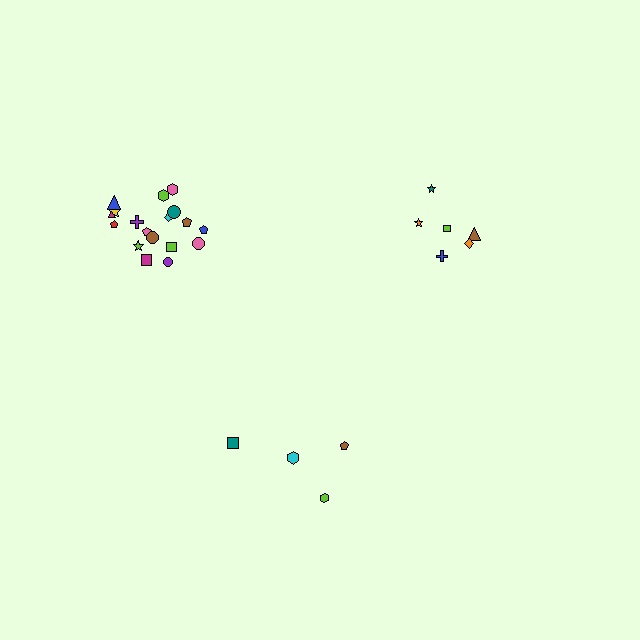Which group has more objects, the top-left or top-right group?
The top-left group.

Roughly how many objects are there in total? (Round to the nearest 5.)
Roughly 30 objects in total.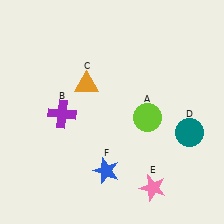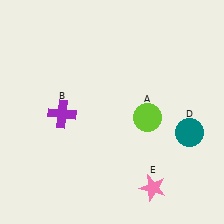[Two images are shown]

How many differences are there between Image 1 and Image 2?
There are 2 differences between the two images.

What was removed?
The blue star (F), the orange triangle (C) were removed in Image 2.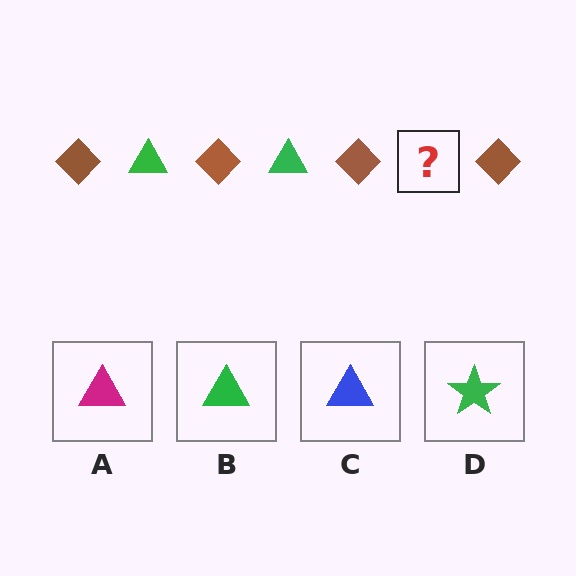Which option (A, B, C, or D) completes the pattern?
B.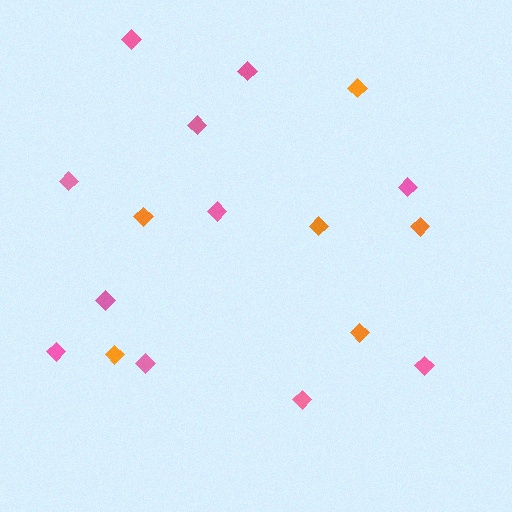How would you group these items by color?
There are 2 groups: one group of pink diamonds (11) and one group of orange diamonds (6).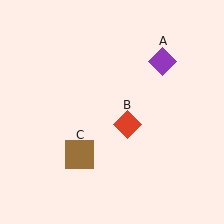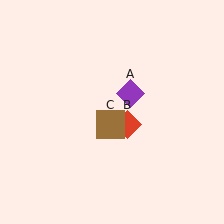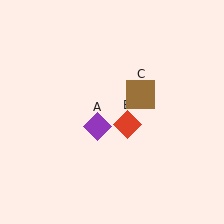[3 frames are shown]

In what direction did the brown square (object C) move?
The brown square (object C) moved up and to the right.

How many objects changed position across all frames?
2 objects changed position: purple diamond (object A), brown square (object C).